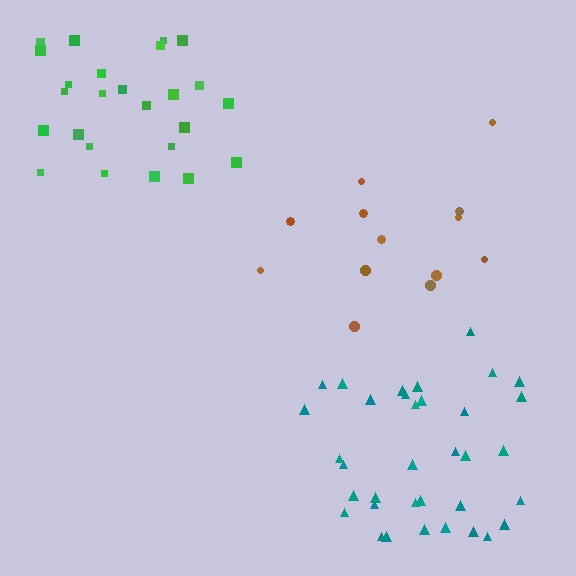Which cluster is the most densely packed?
Teal.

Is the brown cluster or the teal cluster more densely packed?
Teal.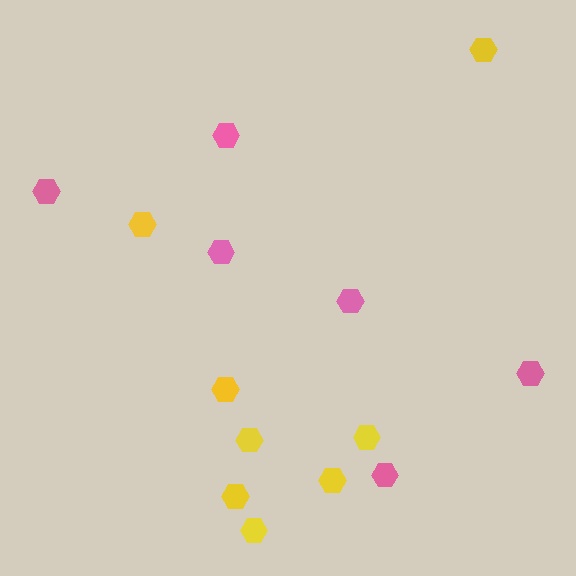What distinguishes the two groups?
There are 2 groups: one group of yellow hexagons (8) and one group of pink hexagons (6).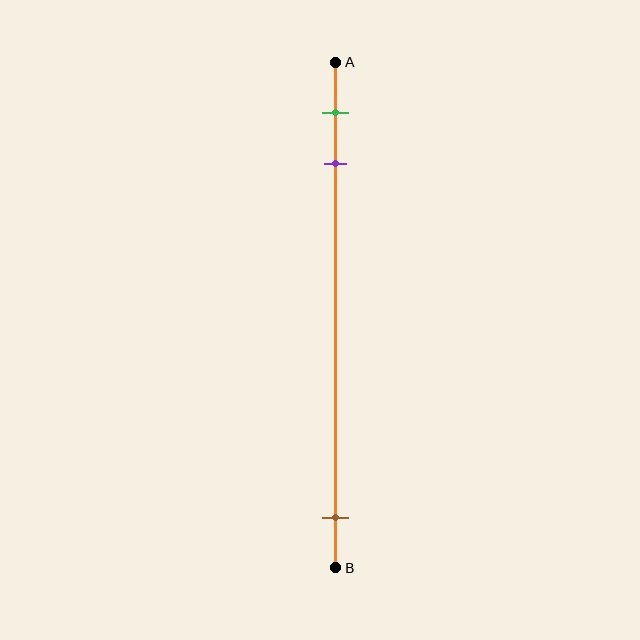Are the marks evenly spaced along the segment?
No, the marks are not evenly spaced.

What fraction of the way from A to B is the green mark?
The green mark is approximately 10% (0.1) of the way from A to B.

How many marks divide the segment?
There are 3 marks dividing the segment.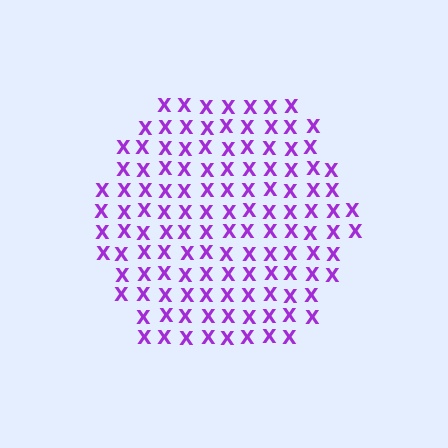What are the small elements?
The small elements are letter X's.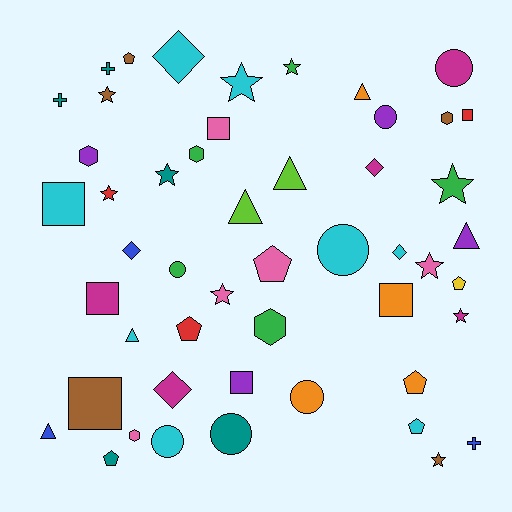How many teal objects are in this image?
There are 5 teal objects.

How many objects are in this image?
There are 50 objects.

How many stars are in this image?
There are 10 stars.